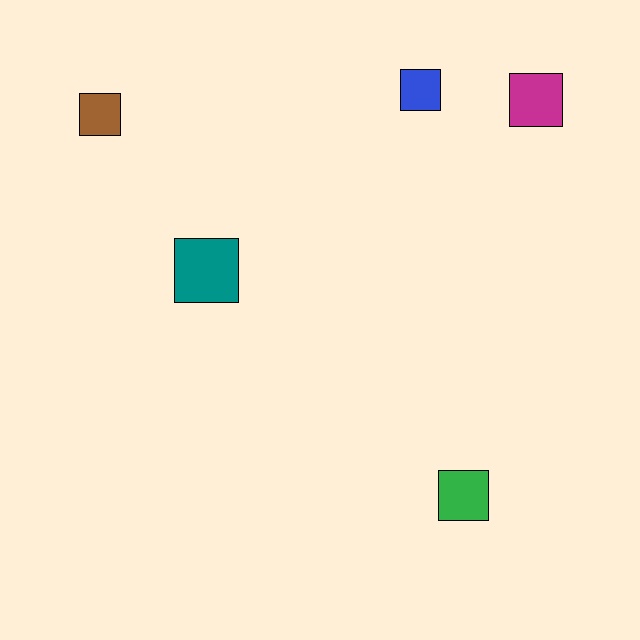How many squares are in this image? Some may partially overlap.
There are 5 squares.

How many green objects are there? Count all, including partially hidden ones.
There is 1 green object.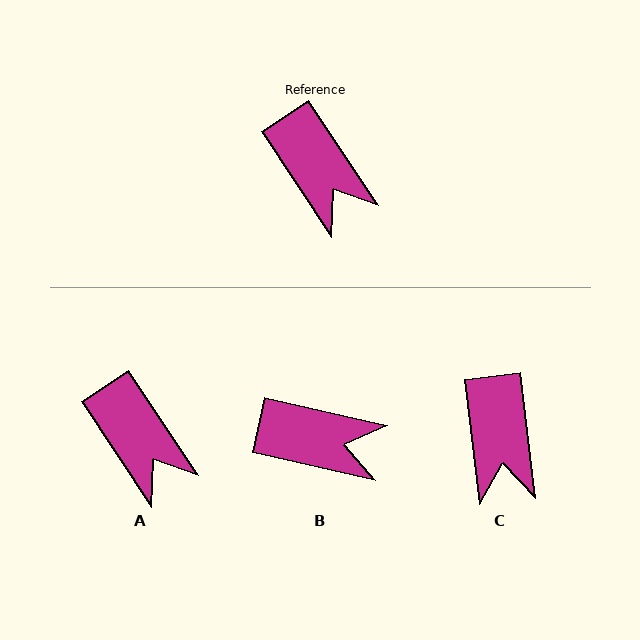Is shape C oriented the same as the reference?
No, it is off by about 27 degrees.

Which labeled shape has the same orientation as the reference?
A.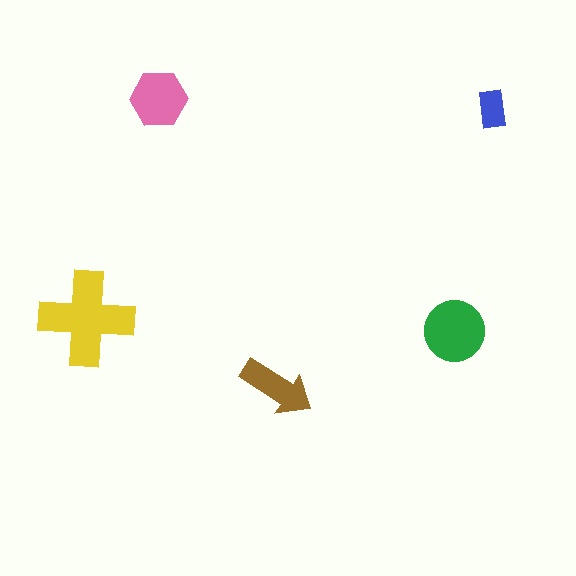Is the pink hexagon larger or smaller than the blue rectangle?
Larger.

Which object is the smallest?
The blue rectangle.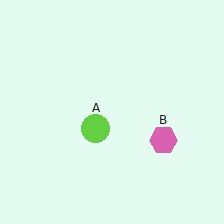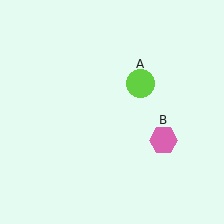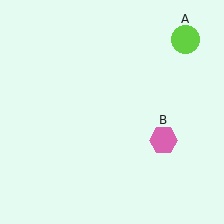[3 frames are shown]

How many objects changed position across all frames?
1 object changed position: lime circle (object A).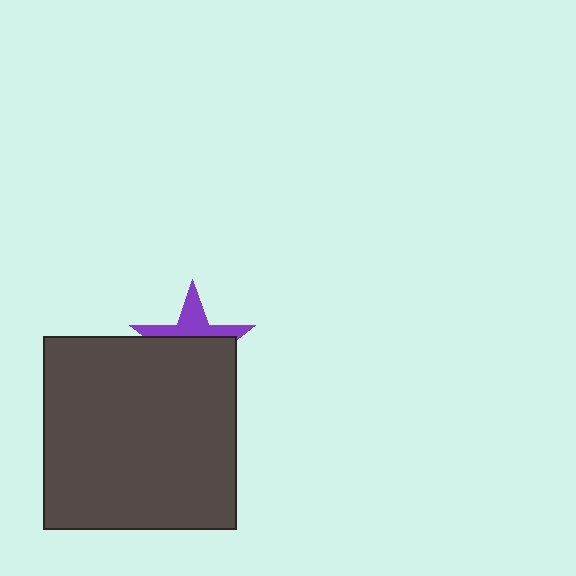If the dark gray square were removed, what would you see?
You would see the complete purple star.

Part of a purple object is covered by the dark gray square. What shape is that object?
It is a star.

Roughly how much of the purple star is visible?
A small part of it is visible (roughly 37%).